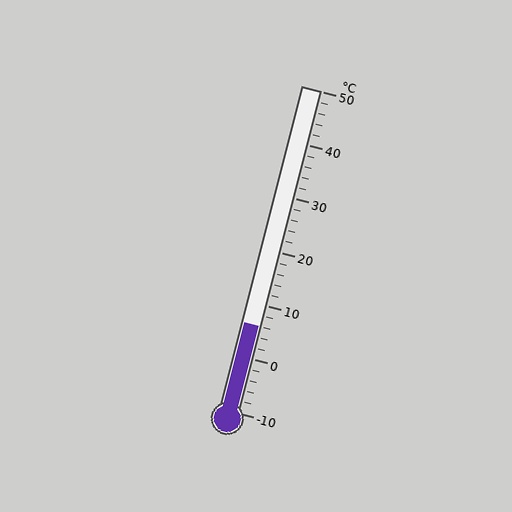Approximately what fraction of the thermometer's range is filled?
The thermometer is filled to approximately 25% of its range.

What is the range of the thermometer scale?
The thermometer scale ranges from -10°C to 50°C.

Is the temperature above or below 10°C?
The temperature is below 10°C.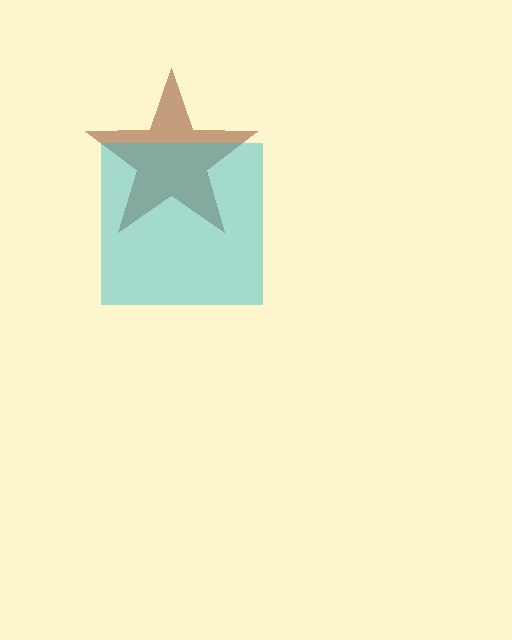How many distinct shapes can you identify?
There are 2 distinct shapes: a brown star, a cyan square.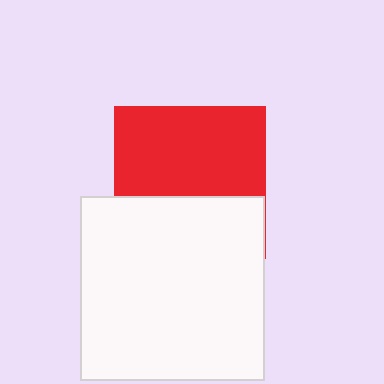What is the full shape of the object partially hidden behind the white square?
The partially hidden object is a red square.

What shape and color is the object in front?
The object in front is a white square.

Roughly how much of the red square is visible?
About half of it is visible (roughly 58%).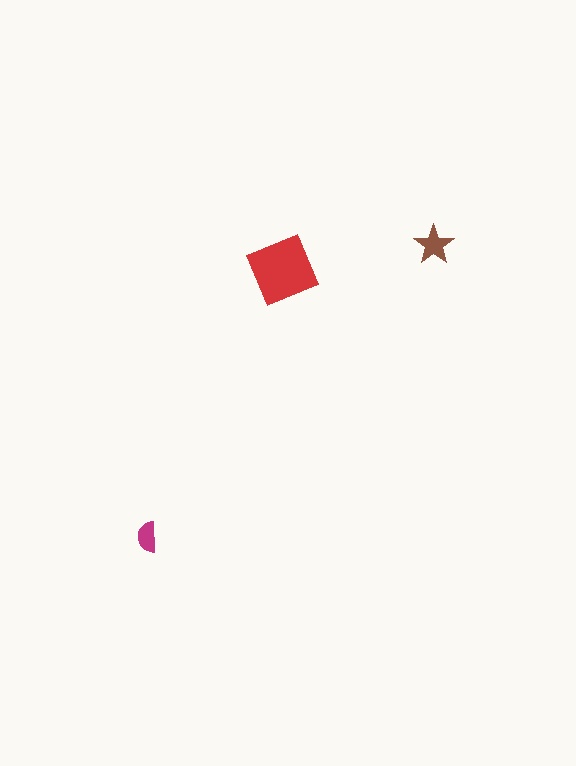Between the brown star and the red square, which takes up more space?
The red square.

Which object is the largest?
The red square.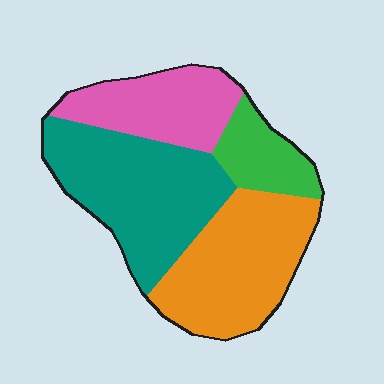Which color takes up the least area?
Green, at roughly 10%.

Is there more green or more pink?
Pink.